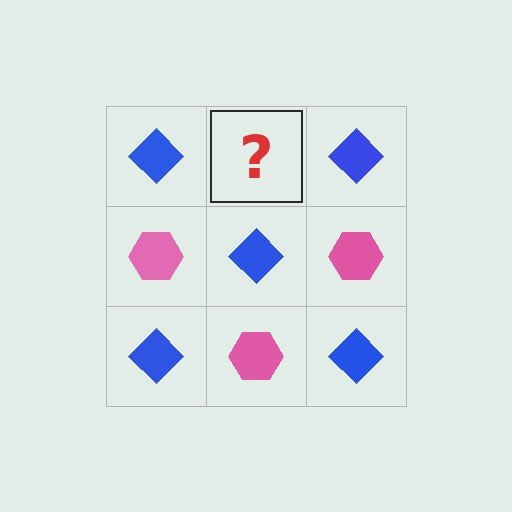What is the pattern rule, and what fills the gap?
The rule is that it alternates blue diamond and pink hexagon in a checkerboard pattern. The gap should be filled with a pink hexagon.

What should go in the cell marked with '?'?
The missing cell should contain a pink hexagon.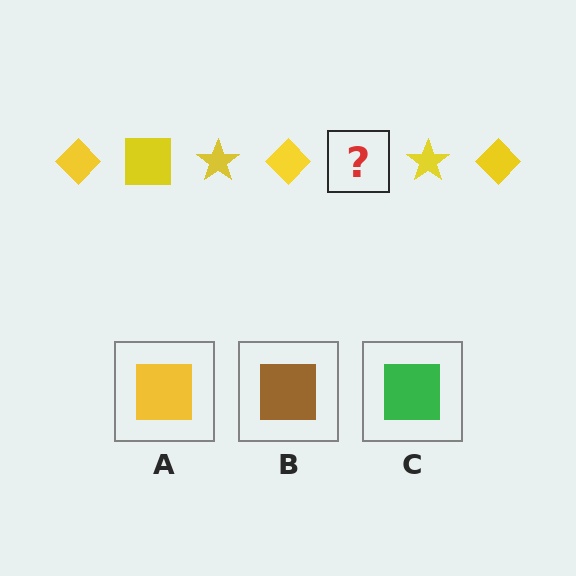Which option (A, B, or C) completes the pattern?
A.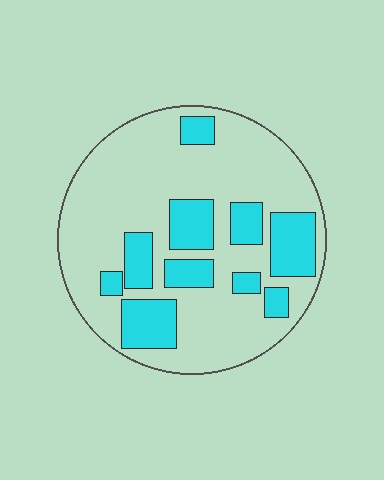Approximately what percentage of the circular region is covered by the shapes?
Approximately 25%.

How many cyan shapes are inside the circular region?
10.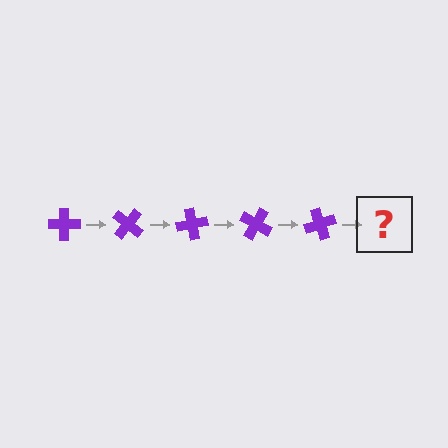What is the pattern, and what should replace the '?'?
The pattern is that the cross rotates 40 degrees each step. The '?' should be a purple cross rotated 200 degrees.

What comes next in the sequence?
The next element should be a purple cross rotated 200 degrees.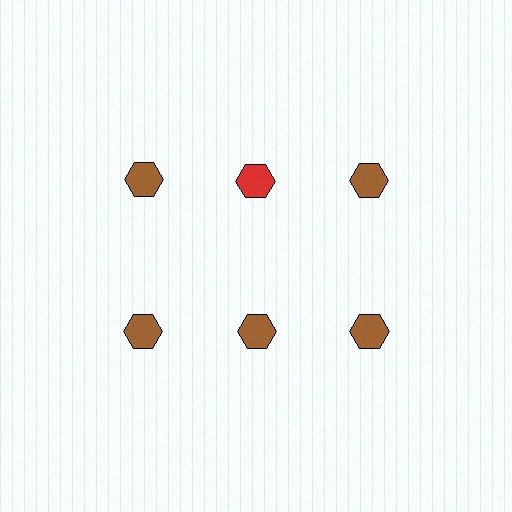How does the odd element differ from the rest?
It has a different color: red instead of brown.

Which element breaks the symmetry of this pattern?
The red hexagon in the top row, second from left column breaks the symmetry. All other shapes are brown hexagons.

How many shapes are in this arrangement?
There are 6 shapes arranged in a grid pattern.